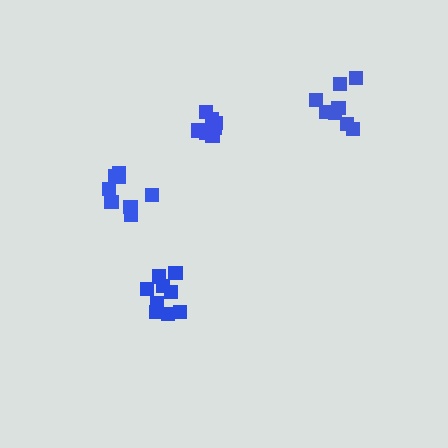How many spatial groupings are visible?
There are 4 spatial groupings.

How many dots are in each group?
Group 1: 8 dots, Group 2: 9 dots, Group 3: 9 dots, Group 4: 7 dots (33 total).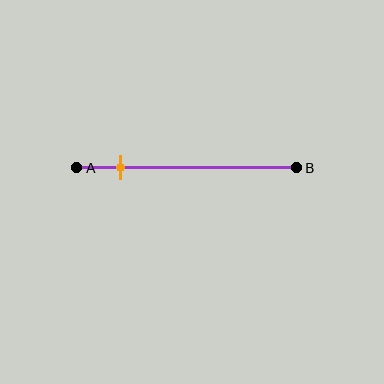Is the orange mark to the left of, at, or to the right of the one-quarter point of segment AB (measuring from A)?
The orange mark is to the left of the one-quarter point of segment AB.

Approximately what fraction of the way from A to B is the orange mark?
The orange mark is approximately 20% of the way from A to B.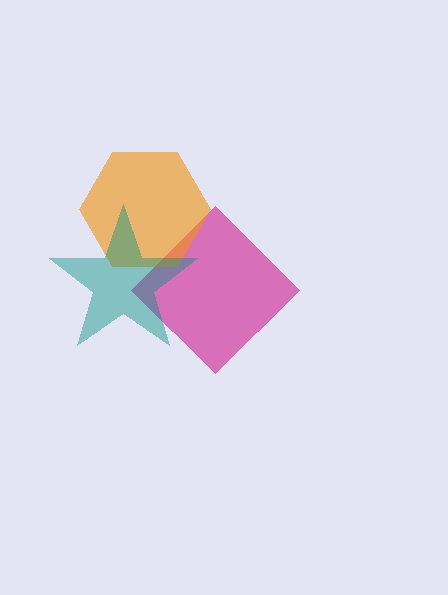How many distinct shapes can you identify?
There are 3 distinct shapes: a magenta diamond, an orange hexagon, a teal star.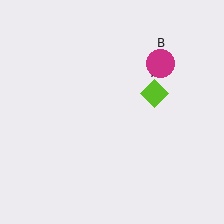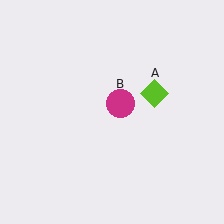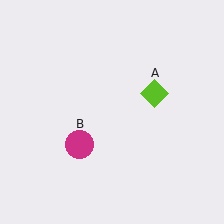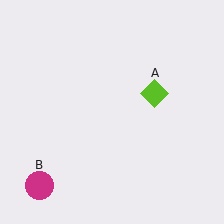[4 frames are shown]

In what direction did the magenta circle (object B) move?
The magenta circle (object B) moved down and to the left.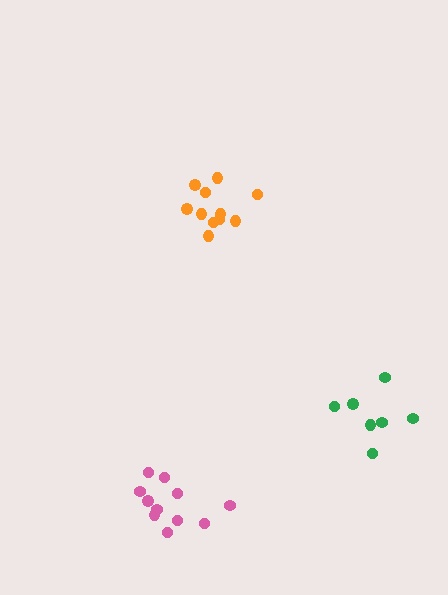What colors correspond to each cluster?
The clusters are colored: green, orange, pink.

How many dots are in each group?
Group 1: 7 dots, Group 2: 11 dots, Group 3: 11 dots (29 total).